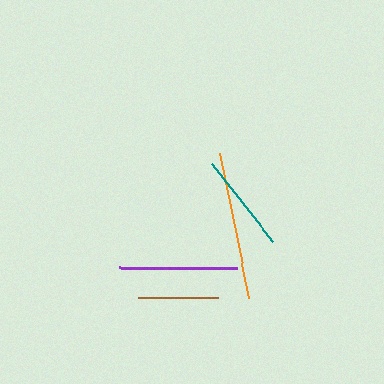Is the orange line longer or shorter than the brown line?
The orange line is longer than the brown line.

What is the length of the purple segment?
The purple segment is approximately 118 pixels long.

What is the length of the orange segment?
The orange segment is approximately 148 pixels long.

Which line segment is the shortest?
The brown line is the shortest at approximately 80 pixels.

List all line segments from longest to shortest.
From longest to shortest: orange, purple, teal, brown.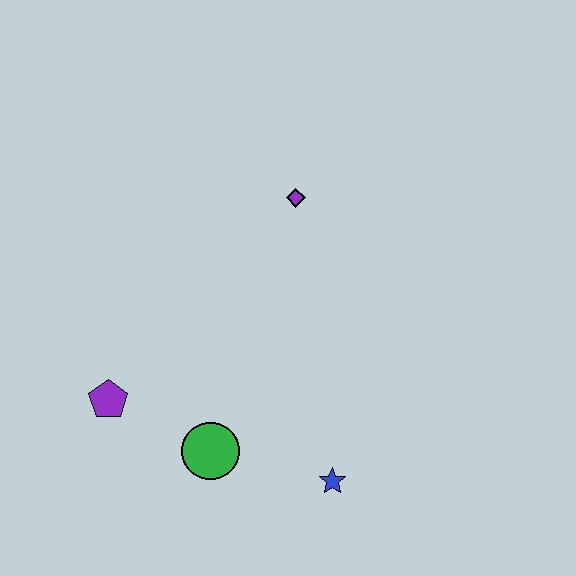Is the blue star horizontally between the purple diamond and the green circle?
No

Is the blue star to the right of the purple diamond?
Yes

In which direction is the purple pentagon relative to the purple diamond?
The purple pentagon is below the purple diamond.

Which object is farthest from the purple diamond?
The blue star is farthest from the purple diamond.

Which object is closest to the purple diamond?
The green circle is closest to the purple diamond.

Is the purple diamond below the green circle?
No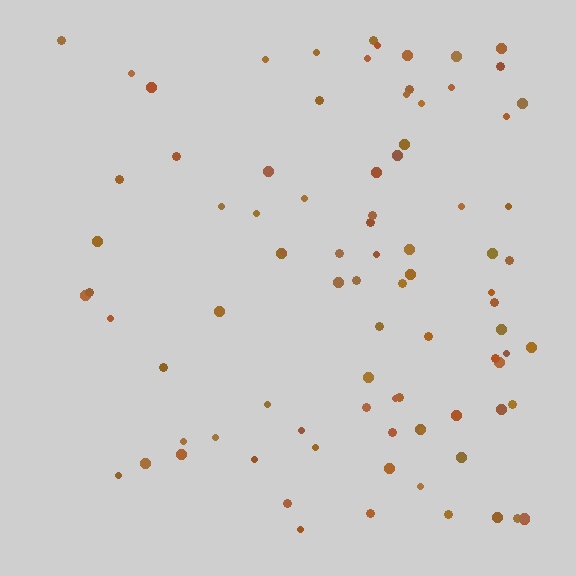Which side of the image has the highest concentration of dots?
The right.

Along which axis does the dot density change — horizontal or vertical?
Horizontal.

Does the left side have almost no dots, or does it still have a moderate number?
Still a moderate number, just noticeably fewer than the right.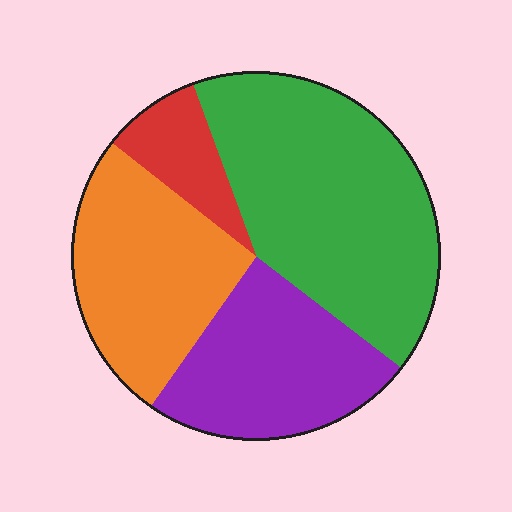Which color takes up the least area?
Red, at roughly 10%.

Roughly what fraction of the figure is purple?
Purple covers roughly 25% of the figure.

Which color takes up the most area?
Green, at roughly 40%.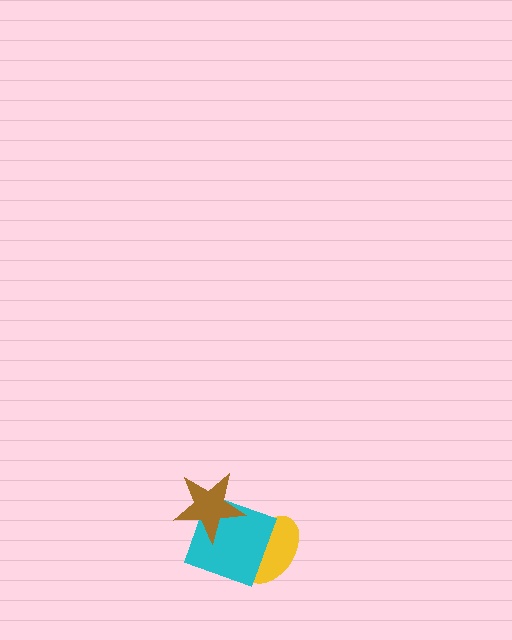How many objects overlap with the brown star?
1 object overlaps with the brown star.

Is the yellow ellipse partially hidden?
Yes, it is partially covered by another shape.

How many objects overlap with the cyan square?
2 objects overlap with the cyan square.